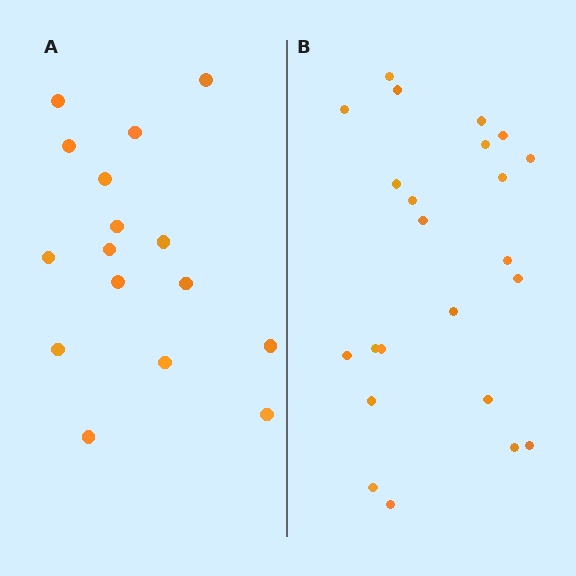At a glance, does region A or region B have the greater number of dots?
Region B (the right region) has more dots.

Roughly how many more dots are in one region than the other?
Region B has roughly 8 or so more dots than region A.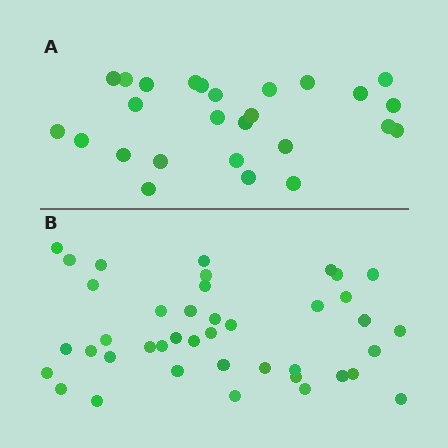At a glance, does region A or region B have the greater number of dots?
Region B (the bottom region) has more dots.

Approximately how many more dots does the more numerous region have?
Region B has approximately 15 more dots than region A.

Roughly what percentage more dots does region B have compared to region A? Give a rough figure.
About 60% more.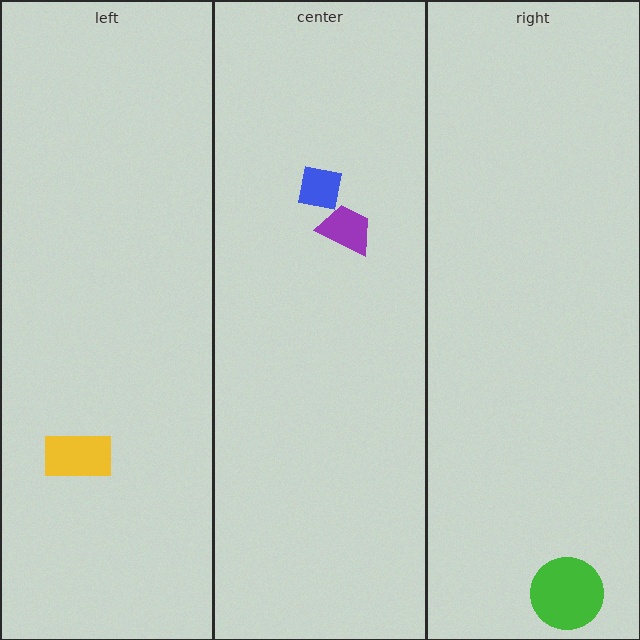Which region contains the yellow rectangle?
The left region.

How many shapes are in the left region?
1.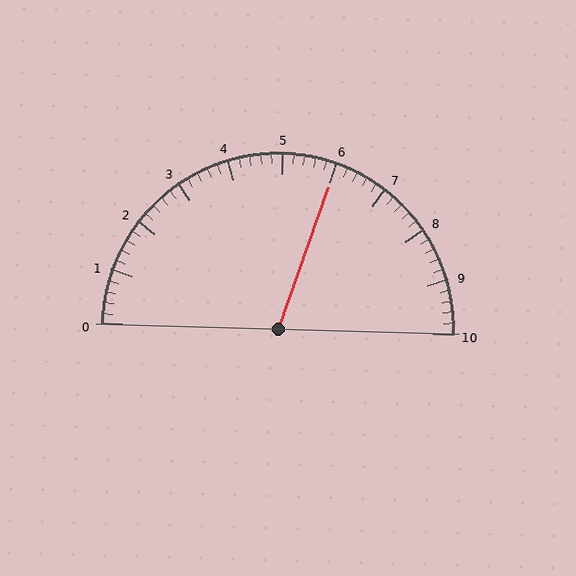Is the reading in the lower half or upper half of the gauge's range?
The reading is in the upper half of the range (0 to 10).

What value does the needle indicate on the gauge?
The needle indicates approximately 6.0.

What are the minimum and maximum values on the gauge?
The gauge ranges from 0 to 10.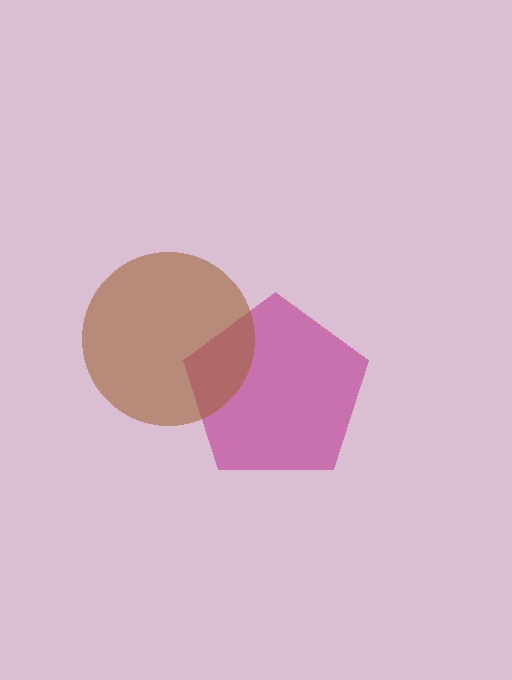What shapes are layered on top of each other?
The layered shapes are: a magenta pentagon, a brown circle.